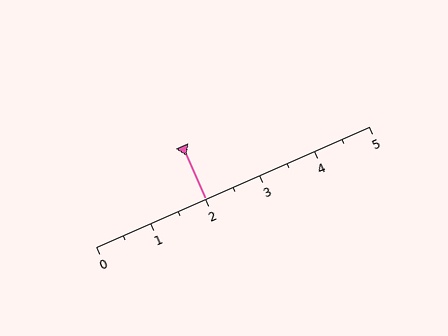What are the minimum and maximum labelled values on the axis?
The axis runs from 0 to 5.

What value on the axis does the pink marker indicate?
The marker indicates approximately 2.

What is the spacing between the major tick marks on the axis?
The major ticks are spaced 1 apart.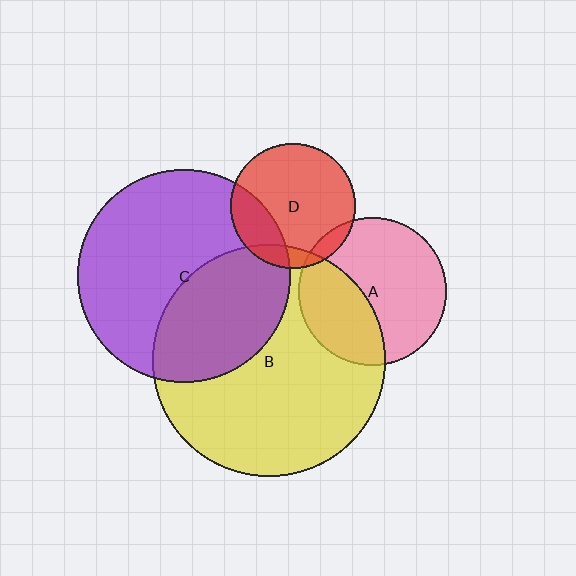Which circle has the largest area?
Circle B (yellow).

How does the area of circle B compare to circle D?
Approximately 3.5 times.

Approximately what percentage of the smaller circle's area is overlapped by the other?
Approximately 5%.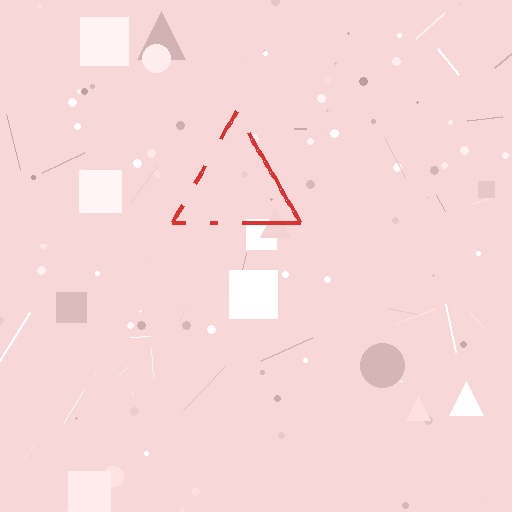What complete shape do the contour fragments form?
The contour fragments form a triangle.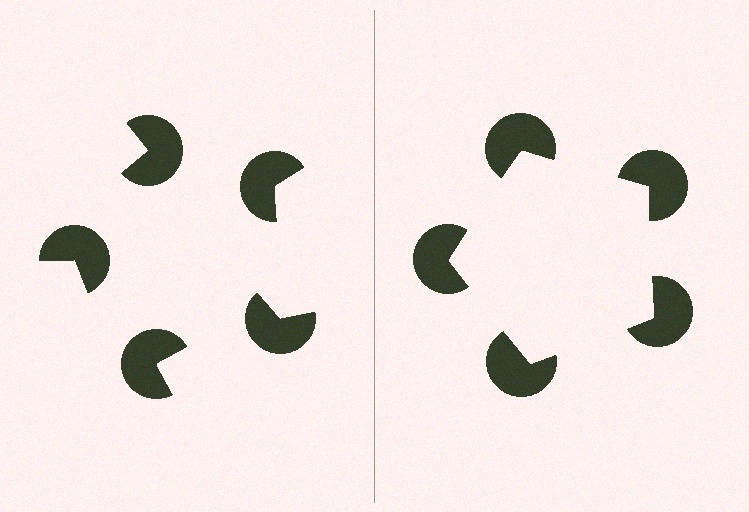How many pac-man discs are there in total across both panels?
10 — 5 on each side.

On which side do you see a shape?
An illusory pentagon appears on the right side. On the left side the wedge cuts are rotated, so no coherent shape forms.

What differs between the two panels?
The pac-man discs are positioned identically on both sides; only the wedge orientations differ. On the right they align to a pentagon; on the left they are misaligned.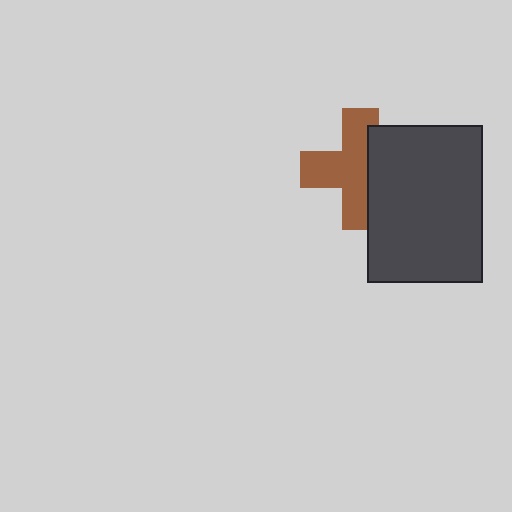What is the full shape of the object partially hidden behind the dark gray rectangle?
The partially hidden object is a brown cross.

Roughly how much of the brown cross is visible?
About half of it is visible (roughly 64%).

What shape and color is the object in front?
The object in front is a dark gray rectangle.